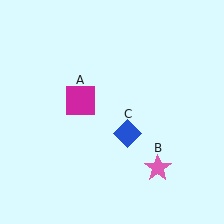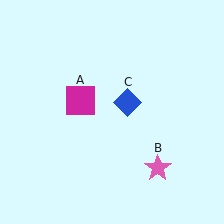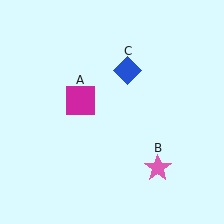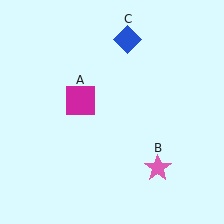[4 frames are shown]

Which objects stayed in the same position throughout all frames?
Magenta square (object A) and pink star (object B) remained stationary.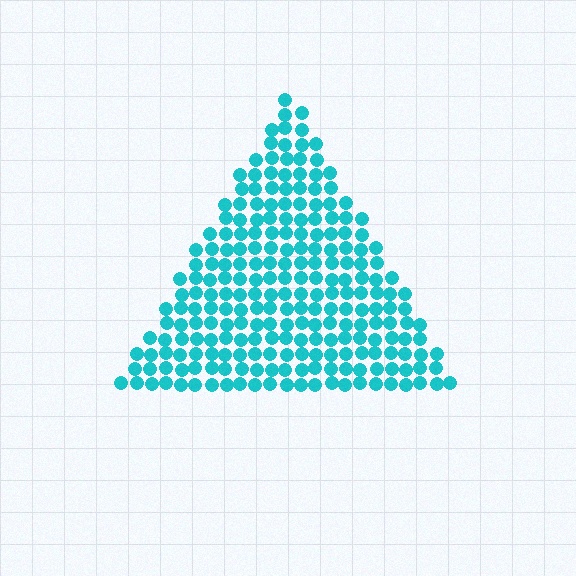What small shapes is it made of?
It is made of small circles.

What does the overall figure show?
The overall figure shows a triangle.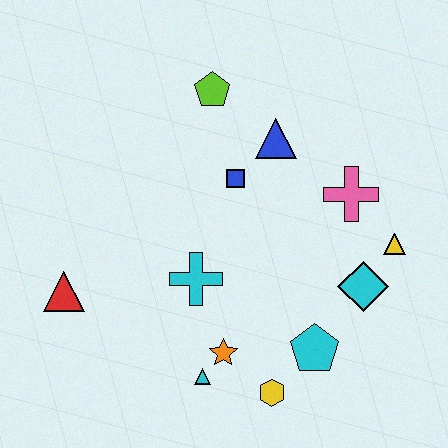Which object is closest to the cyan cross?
The orange star is closest to the cyan cross.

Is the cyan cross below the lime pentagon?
Yes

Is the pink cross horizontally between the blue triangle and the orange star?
No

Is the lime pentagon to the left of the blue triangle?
Yes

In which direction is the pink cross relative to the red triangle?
The pink cross is to the right of the red triangle.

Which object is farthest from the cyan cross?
The yellow triangle is farthest from the cyan cross.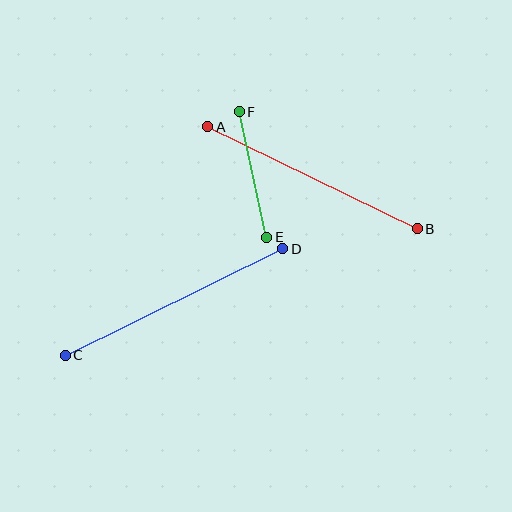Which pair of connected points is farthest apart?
Points C and D are farthest apart.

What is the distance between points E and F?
The distance is approximately 129 pixels.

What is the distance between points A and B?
The distance is approximately 233 pixels.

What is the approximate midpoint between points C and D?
The midpoint is at approximately (174, 302) pixels.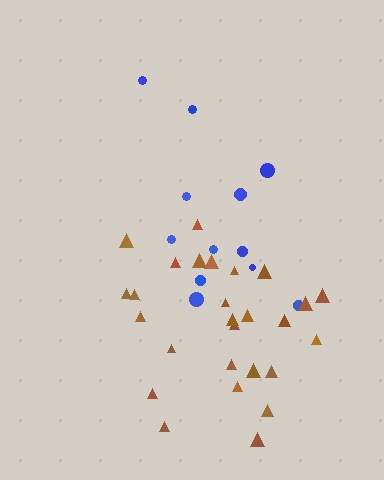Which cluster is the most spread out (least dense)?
Blue.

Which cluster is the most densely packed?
Brown.